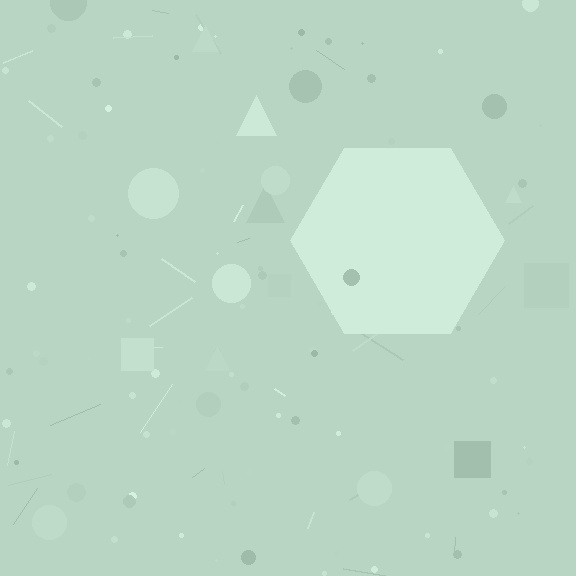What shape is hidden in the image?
A hexagon is hidden in the image.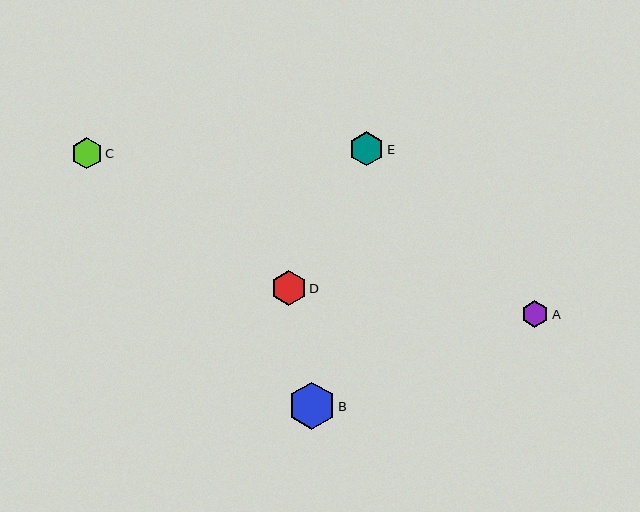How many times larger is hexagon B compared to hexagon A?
Hexagon B is approximately 1.7 times the size of hexagon A.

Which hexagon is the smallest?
Hexagon A is the smallest with a size of approximately 27 pixels.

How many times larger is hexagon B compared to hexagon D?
Hexagon B is approximately 1.4 times the size of hexagon D.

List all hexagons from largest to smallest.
From largest to smallest: B, D, E, C, A.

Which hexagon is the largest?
Hexagon B is the largest with a size of approximately 47 pixels.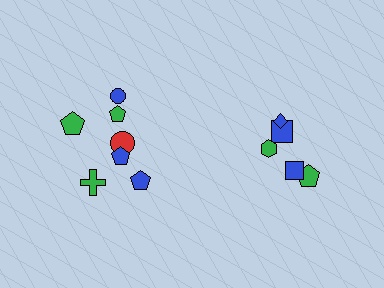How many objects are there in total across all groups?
There are 12 objects.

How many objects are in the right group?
There are 5 objects.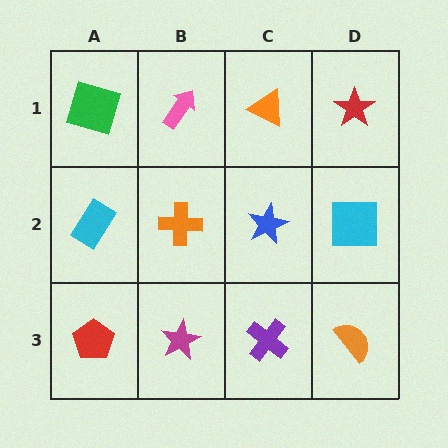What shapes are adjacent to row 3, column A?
A cyan rectangle (row 2, column A), a magenta star (row 3, column B).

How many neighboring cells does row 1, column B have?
3.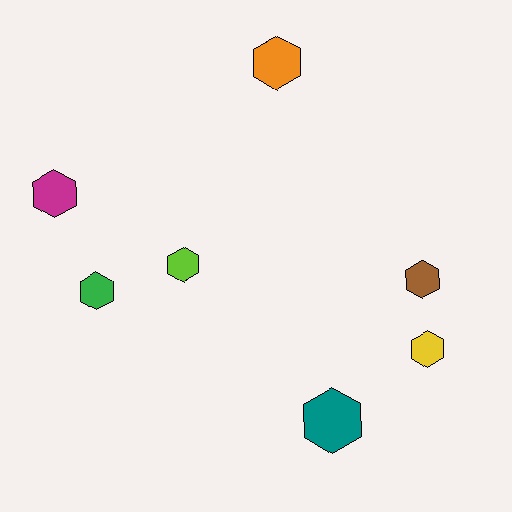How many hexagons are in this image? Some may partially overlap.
There are 7 hexagons.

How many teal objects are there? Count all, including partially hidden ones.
There is 1 teal object.